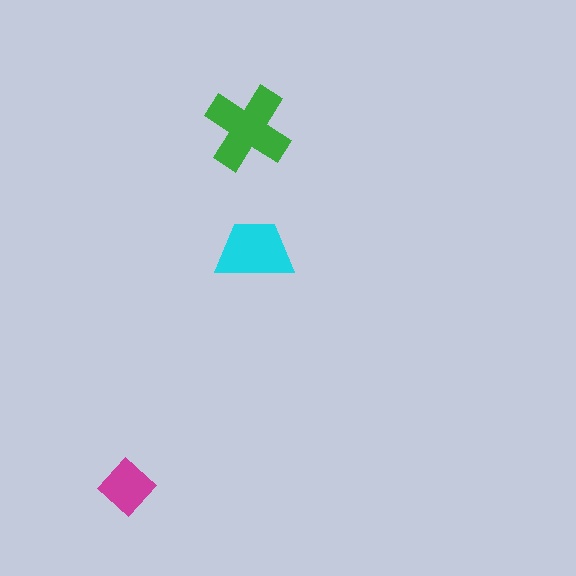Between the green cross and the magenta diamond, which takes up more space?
The green cross.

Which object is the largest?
The green cross.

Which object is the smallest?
The magenta diamond.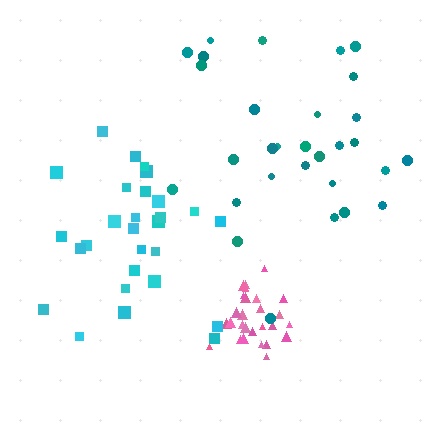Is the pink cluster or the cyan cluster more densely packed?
Pink.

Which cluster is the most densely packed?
Pink.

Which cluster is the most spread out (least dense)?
Teal.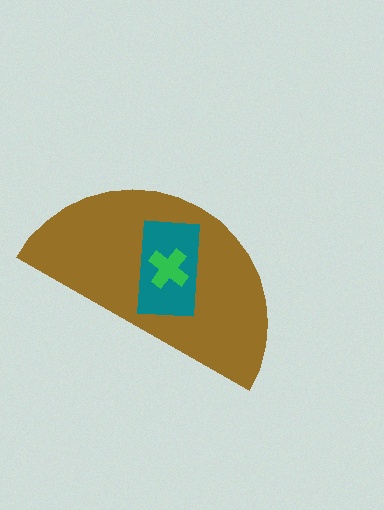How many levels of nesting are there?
3.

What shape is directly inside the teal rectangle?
The green cross.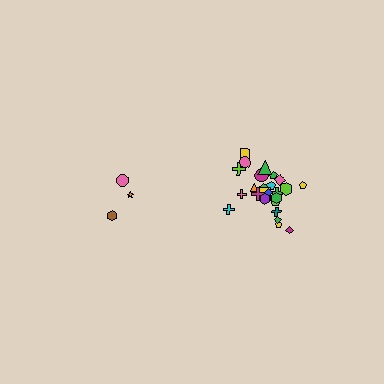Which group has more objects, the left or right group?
The right group.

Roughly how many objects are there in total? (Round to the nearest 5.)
Roughly 30 objects in total.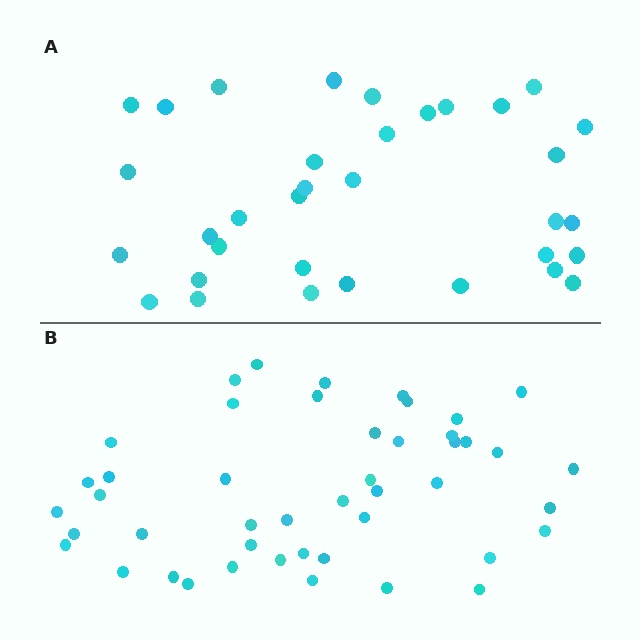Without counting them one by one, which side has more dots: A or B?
Region B (the bottom region) has more dots.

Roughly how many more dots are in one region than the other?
Region B has roughly 12 or so more dots than region A.